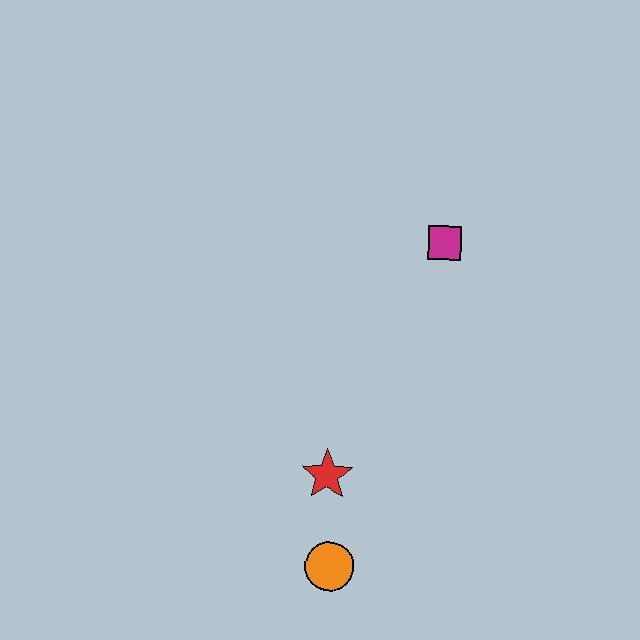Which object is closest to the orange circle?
The red star is closest to the orange circle.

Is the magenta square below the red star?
No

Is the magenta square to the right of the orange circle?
Yes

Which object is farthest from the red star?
The magenta square is farthest from the red star.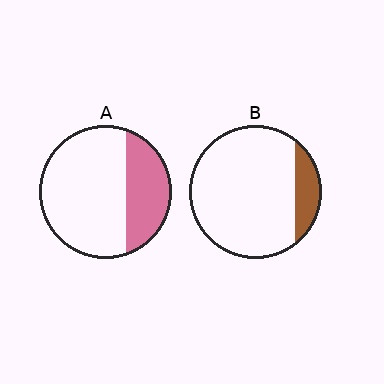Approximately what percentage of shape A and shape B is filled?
A is approximately 30% and B is approximately 15%.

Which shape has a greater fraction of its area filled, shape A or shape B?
Shape A.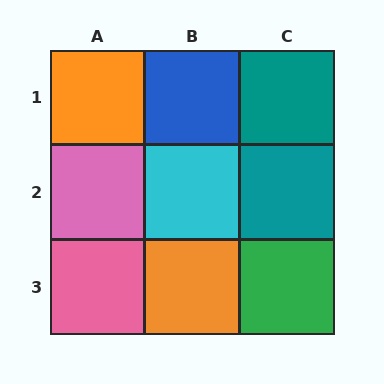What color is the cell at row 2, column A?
Pink.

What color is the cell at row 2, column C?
Teal.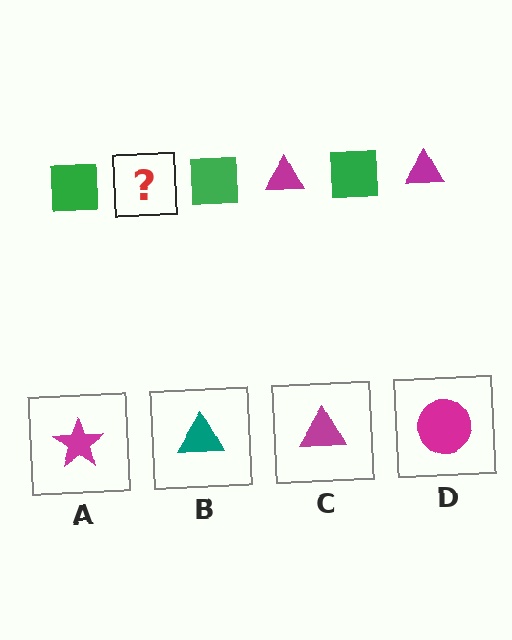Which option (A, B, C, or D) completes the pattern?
C.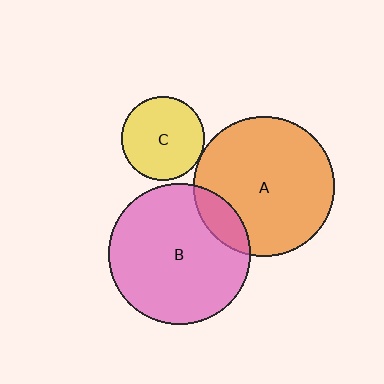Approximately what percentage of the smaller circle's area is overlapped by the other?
Approximately 15%.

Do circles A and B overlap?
Yes.